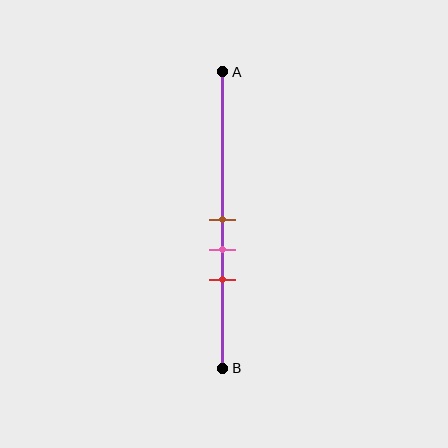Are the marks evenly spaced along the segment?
Yes, the marks are approximately evenly spaced.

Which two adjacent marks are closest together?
The brown and pink marks are the closest adjacent pair.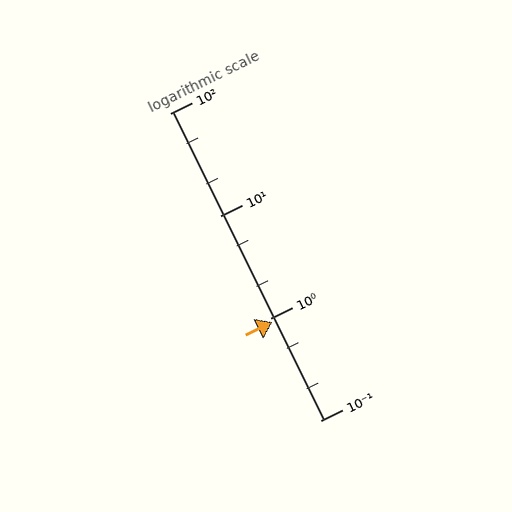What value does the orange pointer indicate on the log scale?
The pointer indicates approximately 0.91.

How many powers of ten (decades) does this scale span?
The scale spans 3 decades, from 0.1 to 100.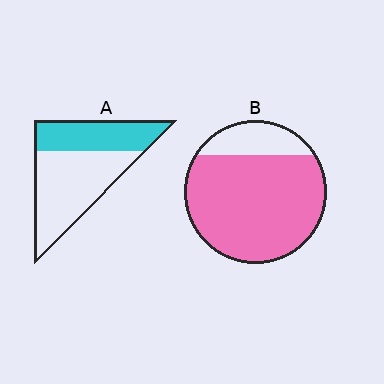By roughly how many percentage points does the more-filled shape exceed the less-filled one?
By roughly 45 percentage points (B over A).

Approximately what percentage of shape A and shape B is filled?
A is approximately 40% and B is approximately 80%.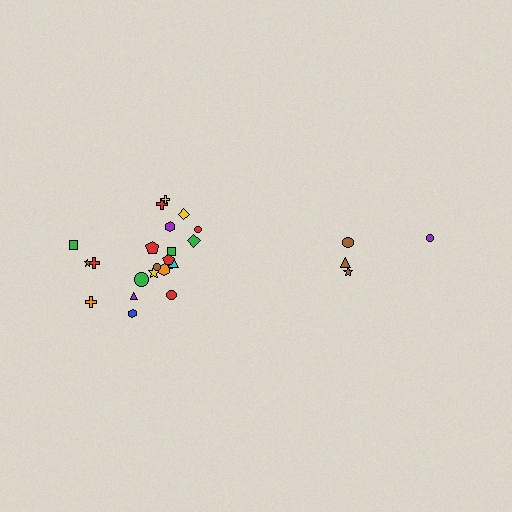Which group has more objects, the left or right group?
The left group.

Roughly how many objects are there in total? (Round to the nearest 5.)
Roughly 25 objects in total.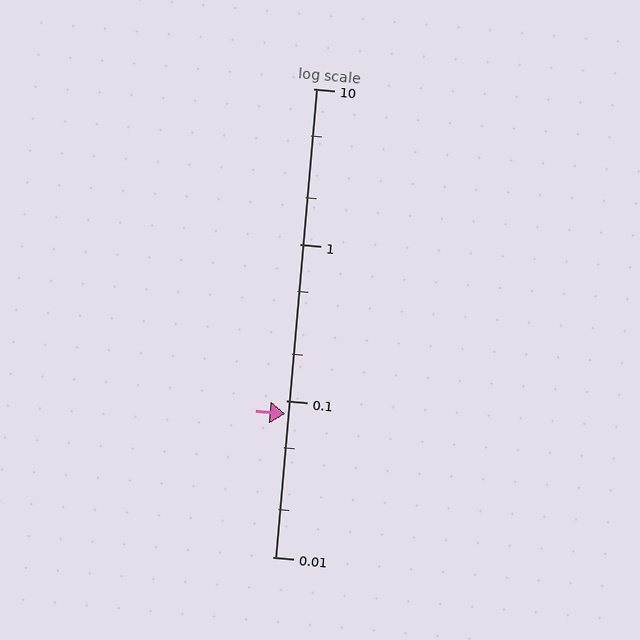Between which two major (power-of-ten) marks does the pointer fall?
The pointer is between 0.01 and 0.1.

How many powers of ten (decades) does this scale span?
The scale spans 3 decades, from 0.01 to 10.